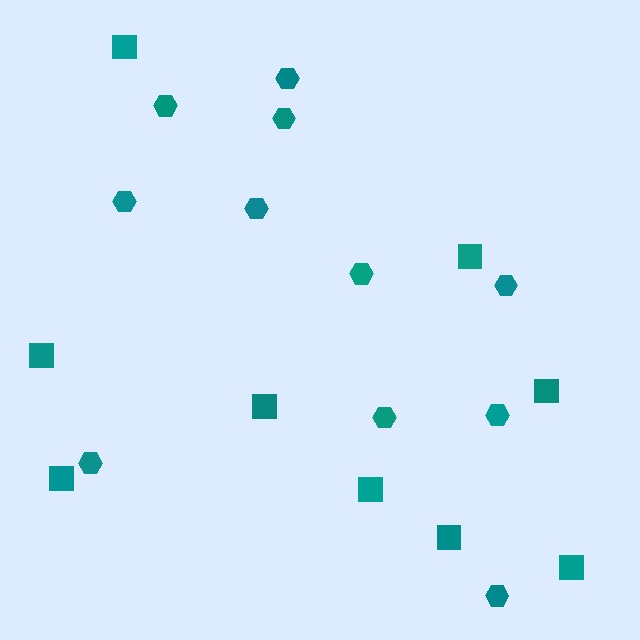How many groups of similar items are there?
There are 2 groups: one group of hexagons (11) and one group of squares (9).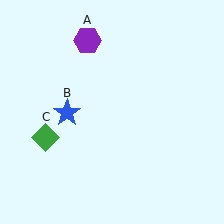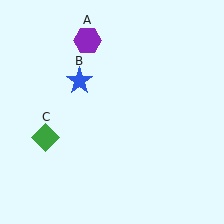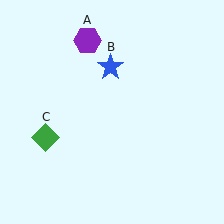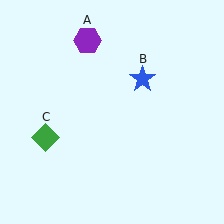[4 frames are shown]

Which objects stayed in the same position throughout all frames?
Purple hexagon (object A) and green diamond (object C) remained stationary.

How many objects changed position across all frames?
1 object changed position: blue star (object B).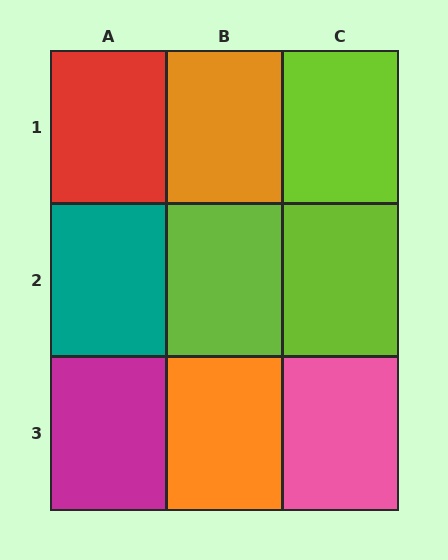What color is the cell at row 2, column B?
Lime.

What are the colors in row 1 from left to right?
Red, orange, lime.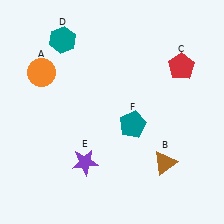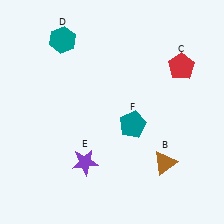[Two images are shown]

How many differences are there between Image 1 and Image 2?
There is 1 difference between the two images.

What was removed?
The orange circle (A) was removed in Image 2.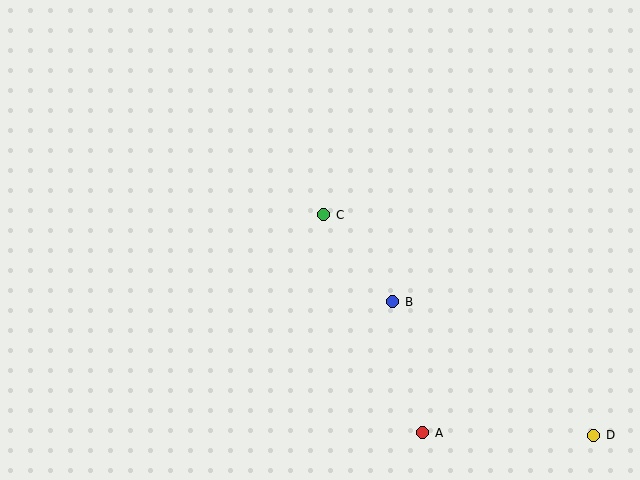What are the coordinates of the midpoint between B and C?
The midpoint between B and C is at (358, 258).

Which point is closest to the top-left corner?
Point C is closest to the top-left corner.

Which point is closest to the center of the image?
Point C at (324, 215) is closest to the center.